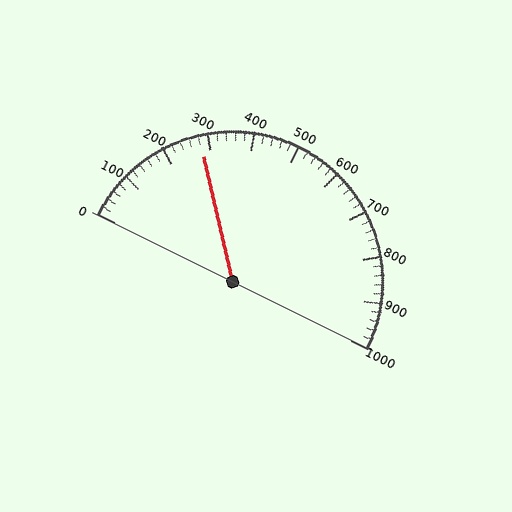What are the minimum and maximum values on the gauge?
The gauge ranges from 0 to 1000.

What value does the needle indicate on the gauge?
The needle indicates approximately 280.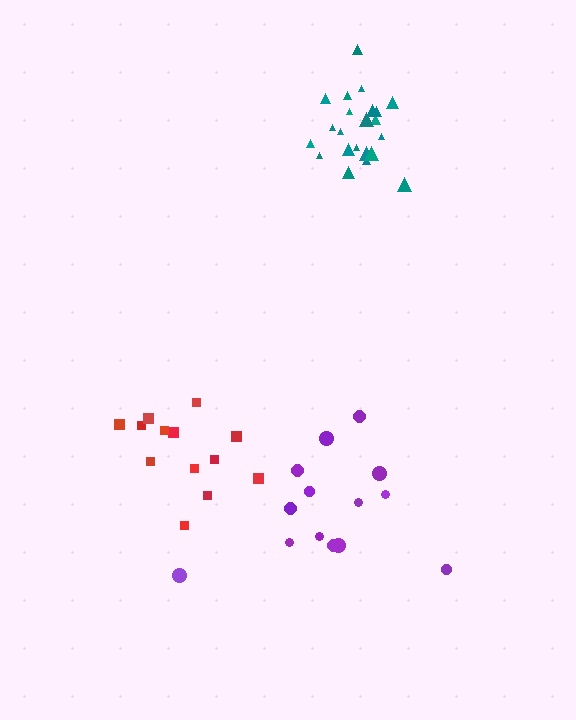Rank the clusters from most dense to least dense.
teal, red, purple.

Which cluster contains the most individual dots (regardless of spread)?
Teal (22).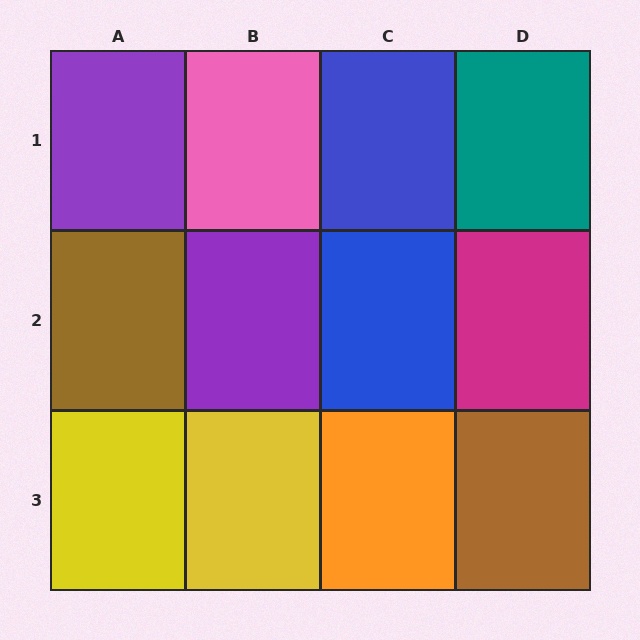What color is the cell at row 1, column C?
Blue.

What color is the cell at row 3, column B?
Yellow.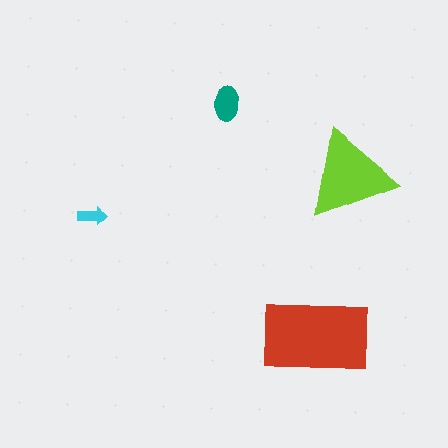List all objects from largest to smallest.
The red rectangle, the lime triangle, the teal ellipse, the cyan arrow.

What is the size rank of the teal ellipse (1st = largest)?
3rd.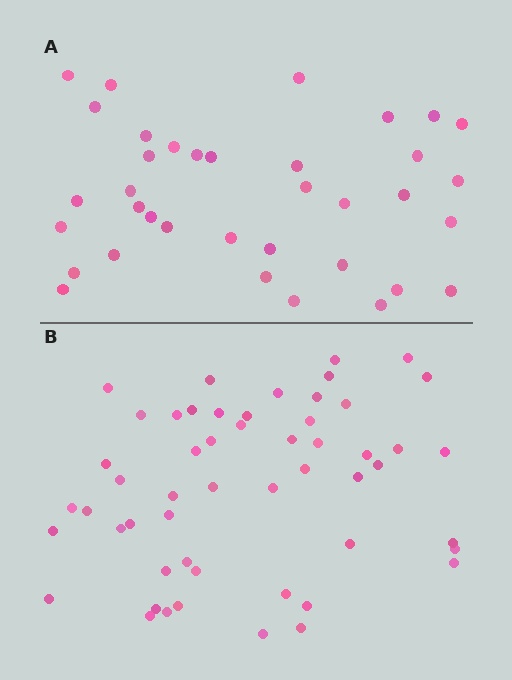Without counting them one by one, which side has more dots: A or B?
Region B (the bottom region) has more dots.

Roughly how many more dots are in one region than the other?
Region B has approximately 15 more dots than region A.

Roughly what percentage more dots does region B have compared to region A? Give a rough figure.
About 45% more.